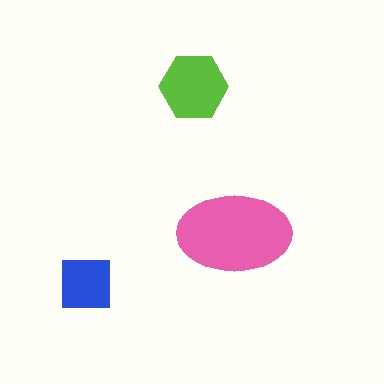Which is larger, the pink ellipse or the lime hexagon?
The pink ellipse.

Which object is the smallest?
The blue square.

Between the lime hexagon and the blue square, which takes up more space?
The lime hexagon.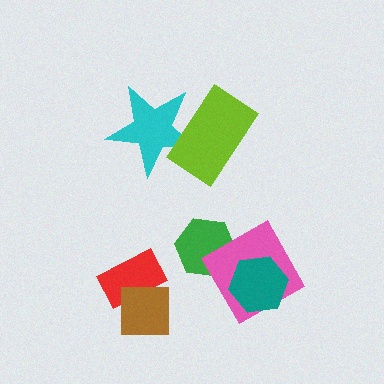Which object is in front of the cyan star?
The lime rectangle is in front of the cyan star.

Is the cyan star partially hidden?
Yes, it is partially covered by another shape.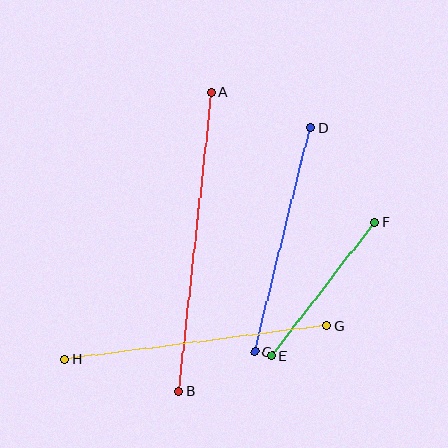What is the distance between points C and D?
The distance is approximately 231 pixels.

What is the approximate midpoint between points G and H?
The midpoint is at approximately (196, 343) pixels.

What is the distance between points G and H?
The distance is approximately 264 pixels.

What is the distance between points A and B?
The distance is approximately 301 pixels.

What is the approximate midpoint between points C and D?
The midpoint is at approximately (283, 239) pixels.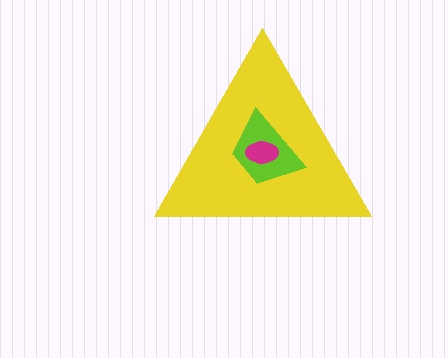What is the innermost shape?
The magenta ellipse.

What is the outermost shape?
The yellow triangle.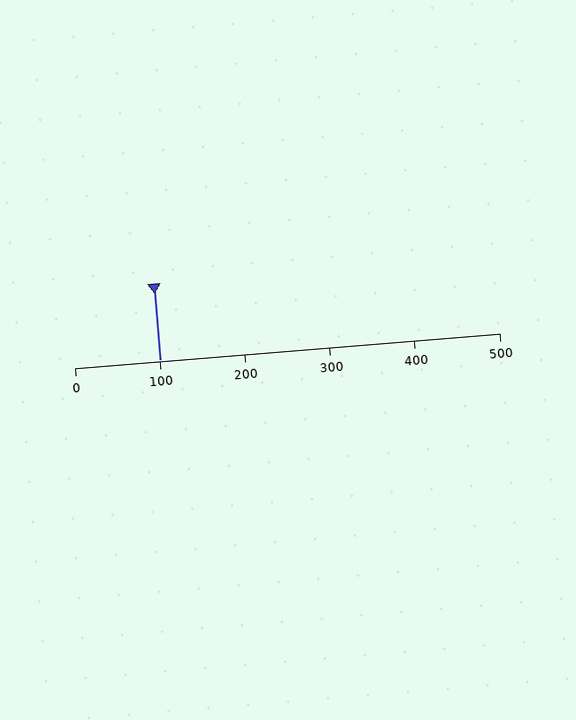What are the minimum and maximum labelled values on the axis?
The axis runs from 0 to 500.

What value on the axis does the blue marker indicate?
The marker indicates approximately 100.